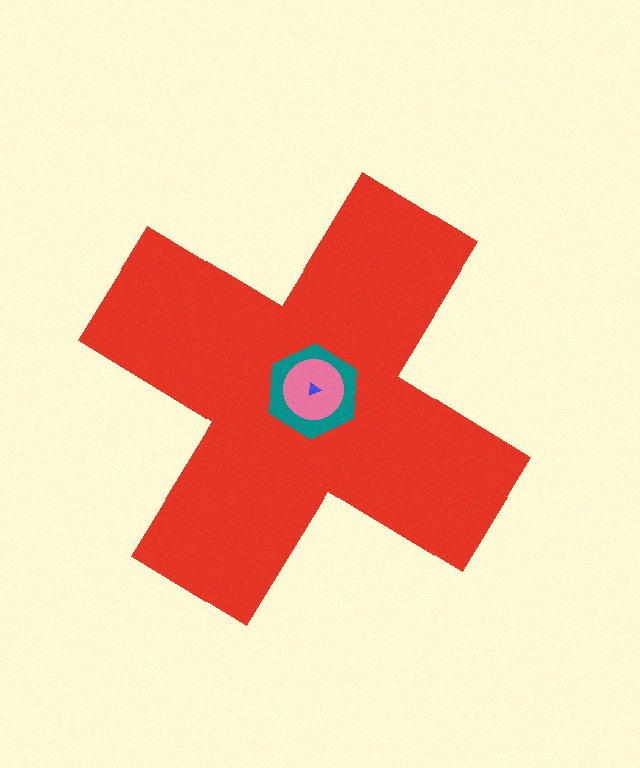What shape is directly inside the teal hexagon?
The pink circle.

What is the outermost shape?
The red cross.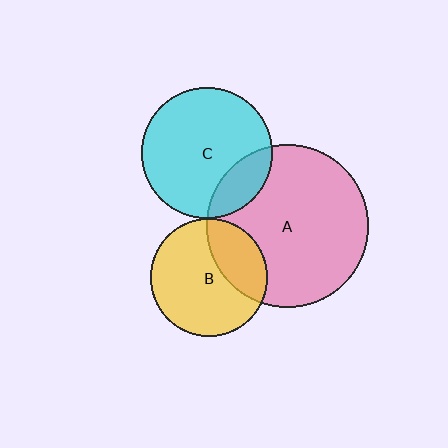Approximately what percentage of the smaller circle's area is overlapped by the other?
Approximately 30%.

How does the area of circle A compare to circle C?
Approximately 1.5 times.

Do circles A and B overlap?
Yes.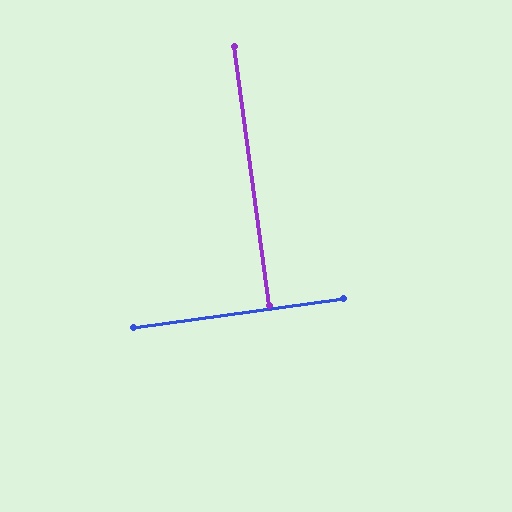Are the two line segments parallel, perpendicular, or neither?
Perpendicular — they meet at approximately 90°.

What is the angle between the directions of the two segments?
Approximately 90 degrees.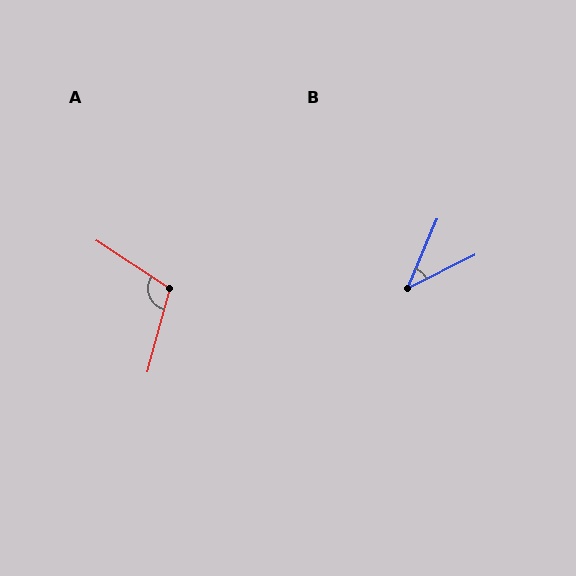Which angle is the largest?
A, at approximately 108 degrees.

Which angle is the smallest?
B, at approximately 41 degrees.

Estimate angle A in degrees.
Approximately 108 degrees.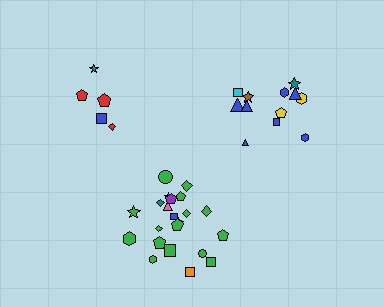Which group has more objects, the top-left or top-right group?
The top-right group.